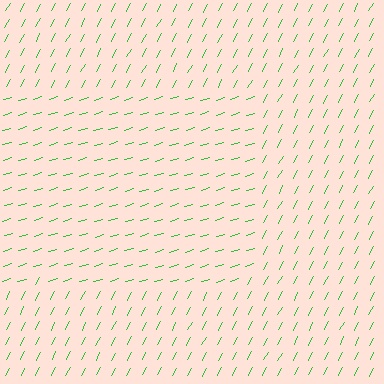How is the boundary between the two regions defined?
The boundary is defined purely by a change in line orientation (approximately 45 degrees difference). All lines are the same color and thickness.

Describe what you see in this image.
The image is filled with small green line segments. A rectangle region in the image has lines oriented differently from the surrounding lines, creating a visible texture boundary.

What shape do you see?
I see a rectangle.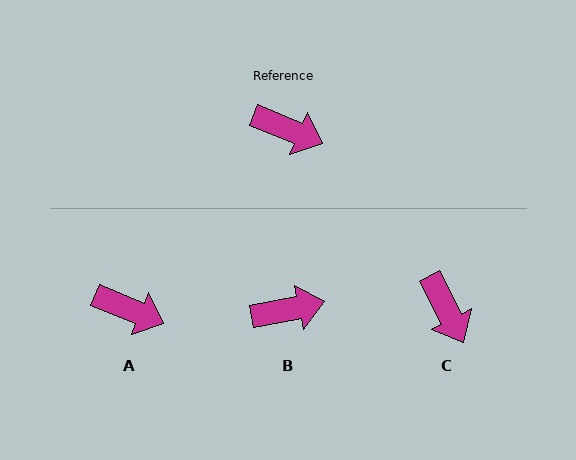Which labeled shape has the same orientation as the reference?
A.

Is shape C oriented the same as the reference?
No, it is off by about 40 degrees.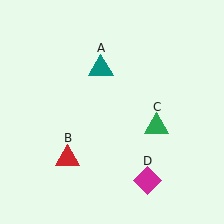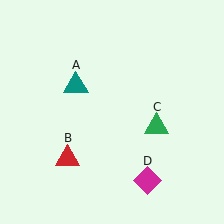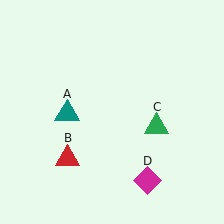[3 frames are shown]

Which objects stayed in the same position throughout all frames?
Red triangle (object B) and green triangle (object C) and magenta diamond (object D) remained stationary.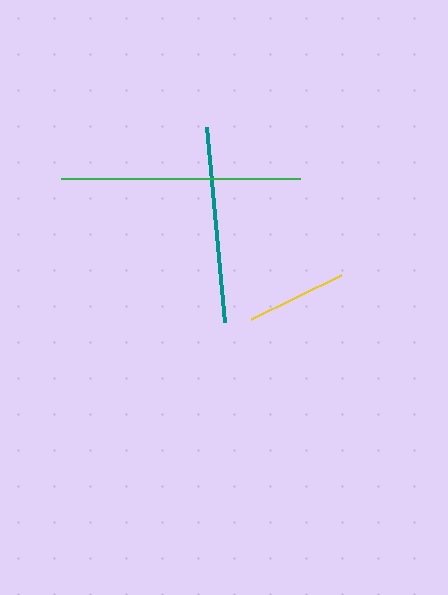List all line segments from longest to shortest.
From longest to shortest: green, teal, yellow.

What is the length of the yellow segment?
The yellow segment is approximately 101 pixels long.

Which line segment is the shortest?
The yellow line is the shortest at approximately 101 pixels.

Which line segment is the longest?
The green line is the longest at approximately 239 pixels.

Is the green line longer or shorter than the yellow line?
The green line is longer than the yellow line.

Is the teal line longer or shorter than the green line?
The green line is longer than the teal line.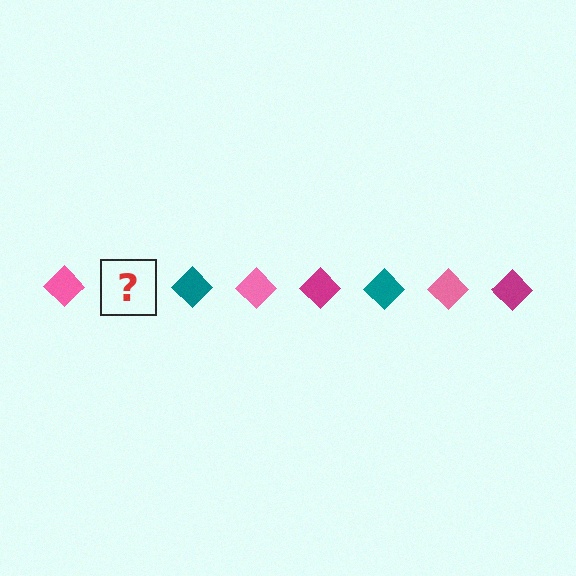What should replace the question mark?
The question mark should be replaced with a magenta diamond.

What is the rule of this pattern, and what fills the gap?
The rule is that the pattern cycles through pink, magenta, teal diamonds. The gap should be filled with a magenta diamond.